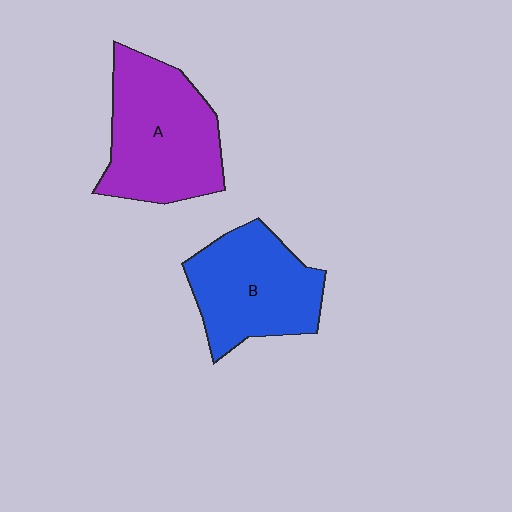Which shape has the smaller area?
Shape B (blue).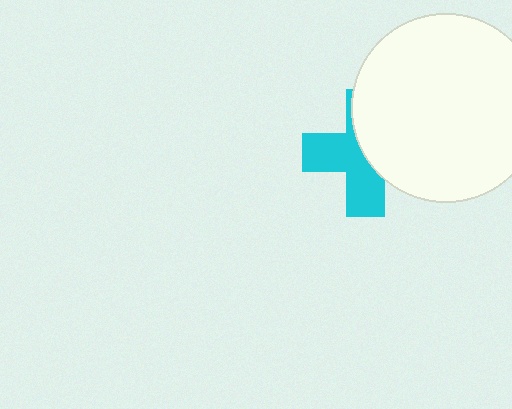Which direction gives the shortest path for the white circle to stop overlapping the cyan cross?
Moving right gives the shortest separation.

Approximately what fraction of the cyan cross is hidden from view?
Roughly 48% of the cyan cross is hidden behind the white circle.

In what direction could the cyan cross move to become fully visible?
The cyan cross could move left. That would shift it out from behind the white circle entirely.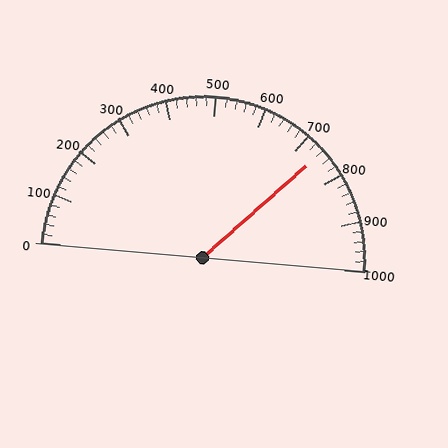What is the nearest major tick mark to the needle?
The nearest major tick mark is 700.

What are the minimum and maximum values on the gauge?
The gauge ranges from 0 to 1000.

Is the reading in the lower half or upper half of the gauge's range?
The reading is in the upper half of the range (0 to 1000).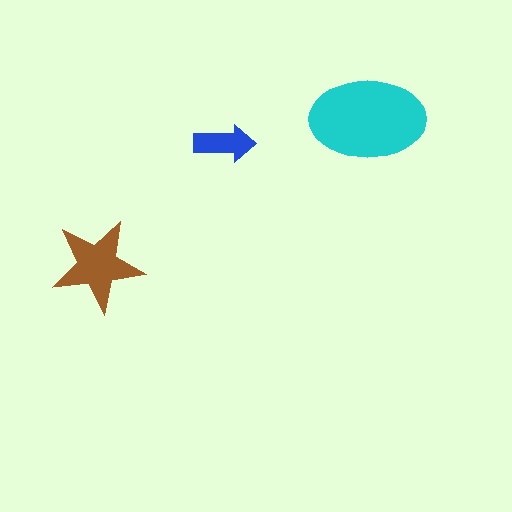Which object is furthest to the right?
The cyan ellipse is rightmost.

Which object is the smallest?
The blue arrow.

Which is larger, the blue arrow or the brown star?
The brown star.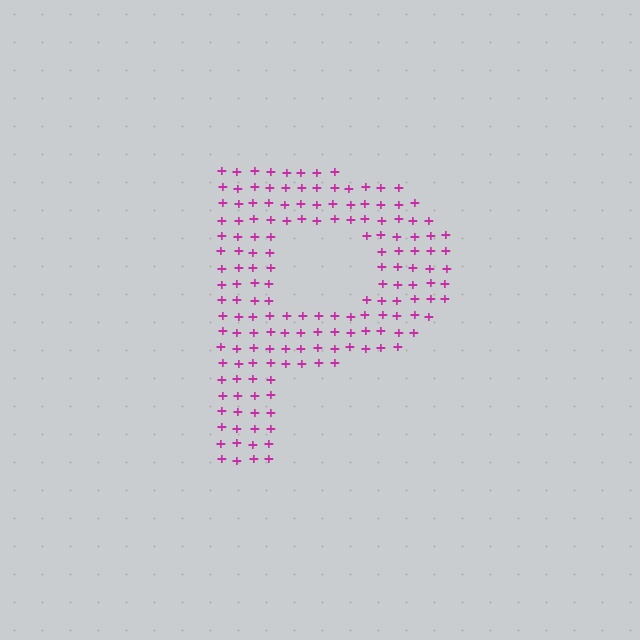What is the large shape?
The large shape is the letter P.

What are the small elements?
The small elements are plus signs.